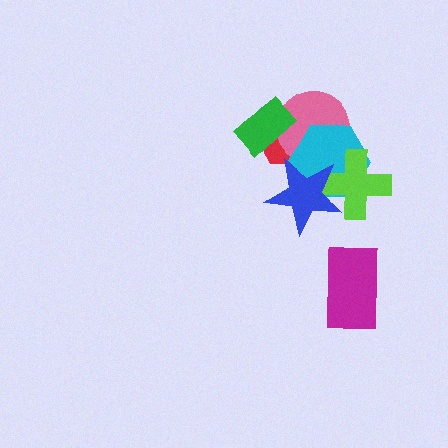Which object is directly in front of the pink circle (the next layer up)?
The cyan hexagon is directly in front of the pink circle.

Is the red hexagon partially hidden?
Yes, it is partially covered by another shape.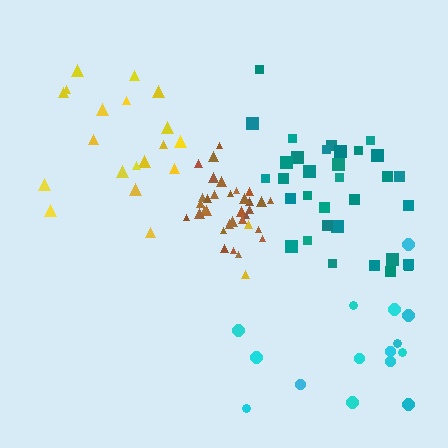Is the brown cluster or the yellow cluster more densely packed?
Brown.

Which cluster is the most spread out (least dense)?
Cyan.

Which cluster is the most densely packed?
Brown.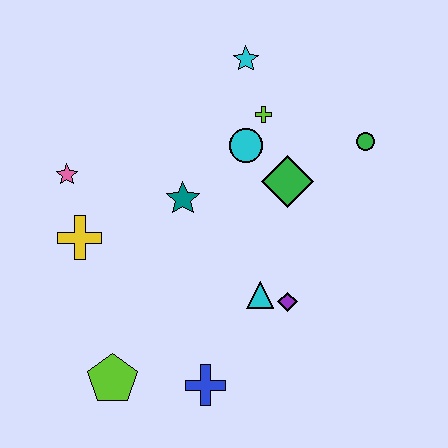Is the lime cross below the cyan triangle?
No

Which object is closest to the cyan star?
The lime cross is closest to the cyan star.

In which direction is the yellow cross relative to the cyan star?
The yellow cross is below the cyan star.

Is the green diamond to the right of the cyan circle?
Yes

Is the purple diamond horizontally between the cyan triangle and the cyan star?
No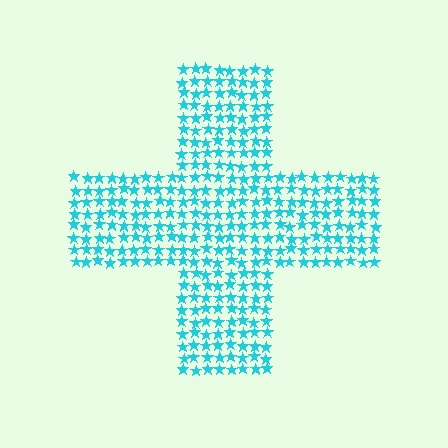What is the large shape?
The large shape is a cross.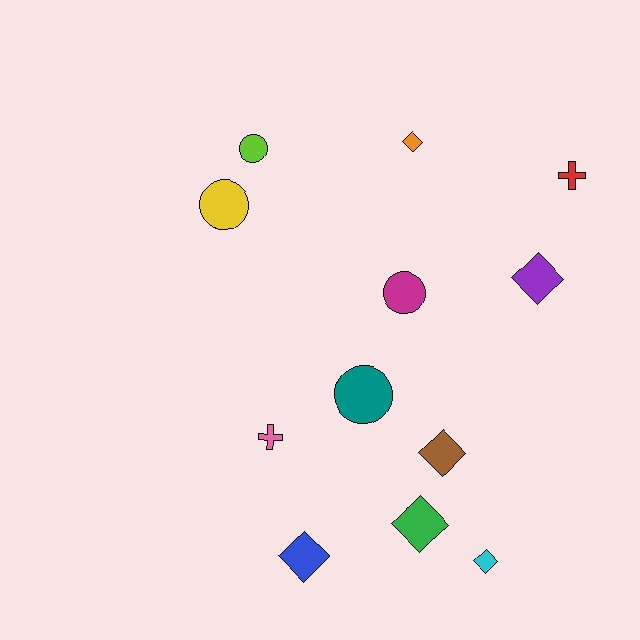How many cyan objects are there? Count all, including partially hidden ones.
There is 1 cyan object.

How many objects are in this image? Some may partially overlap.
There are 12 objects.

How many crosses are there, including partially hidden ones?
There are 2 crosses.